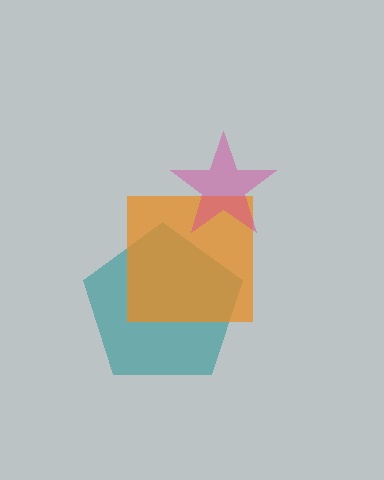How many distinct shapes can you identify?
There are 3 distinct shapes: a teal pentagon, an orange square, a magenta star.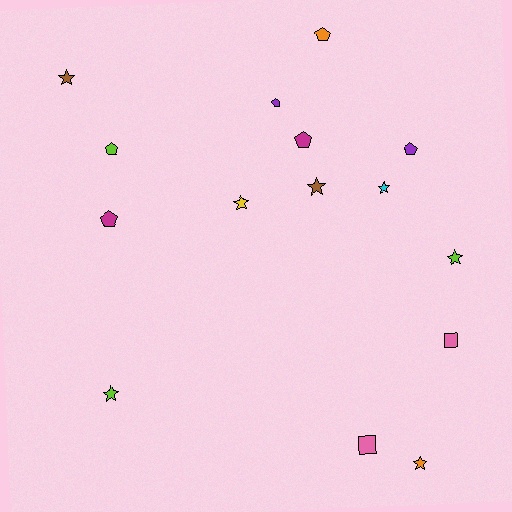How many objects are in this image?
There are 15 objects.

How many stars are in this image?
There are 7 stars.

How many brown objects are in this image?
There are 2 brown objects.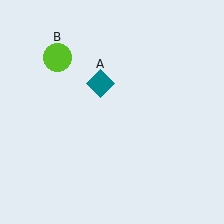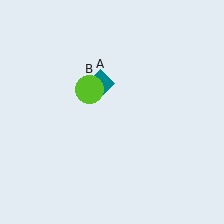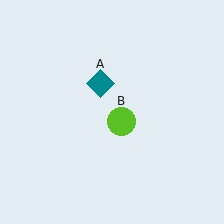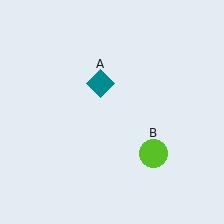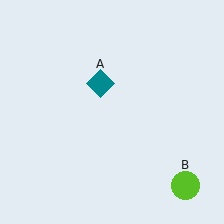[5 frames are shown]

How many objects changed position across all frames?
1 object changed position: lime circle (object B).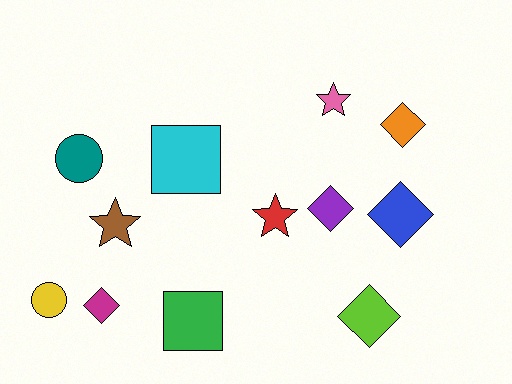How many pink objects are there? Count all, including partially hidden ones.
There is 1 pink object.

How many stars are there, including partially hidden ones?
There are 3 stars.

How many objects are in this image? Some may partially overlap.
There are 12 objects.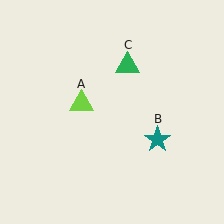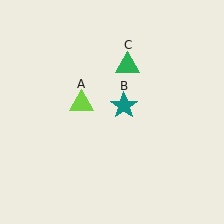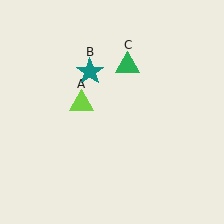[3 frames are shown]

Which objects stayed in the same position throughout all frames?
Lime triangle (object A) and green triangle (object C) remained stationary.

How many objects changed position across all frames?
1 object changed position: teal star (object B).